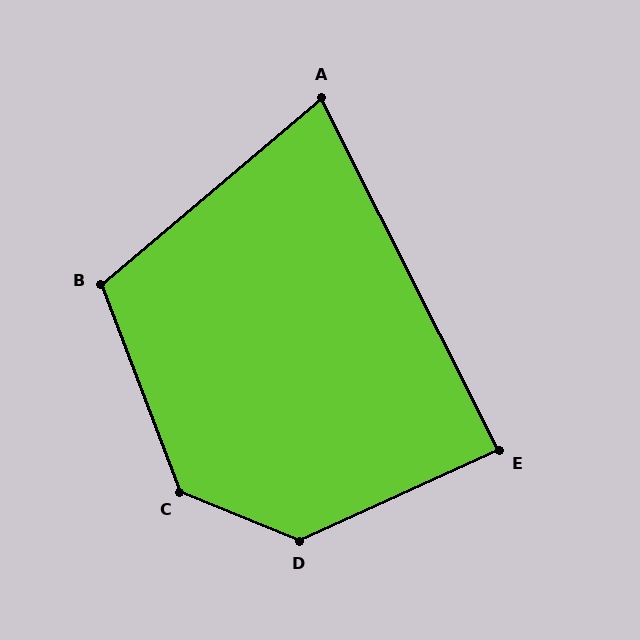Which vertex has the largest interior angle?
D, at approximately 133 degrees.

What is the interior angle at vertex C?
Approximately 133 degrees (obtuse).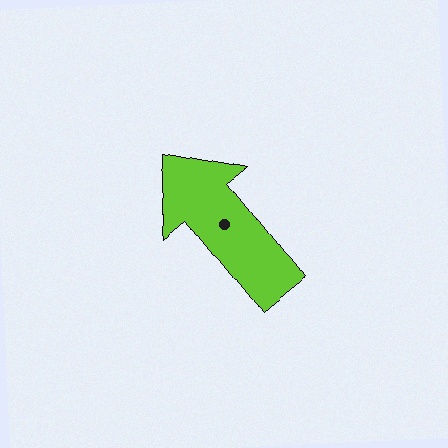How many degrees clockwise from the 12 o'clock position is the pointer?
Approximately 321 degrees.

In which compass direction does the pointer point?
Northwest.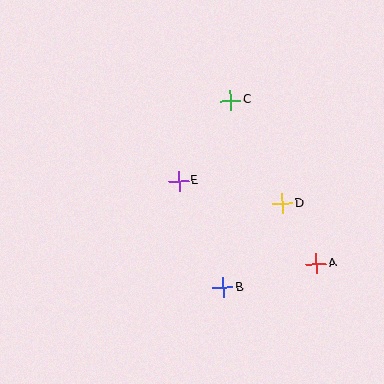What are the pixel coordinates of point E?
Point E is at (179, 181).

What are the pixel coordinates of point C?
Point C is at (231, 100).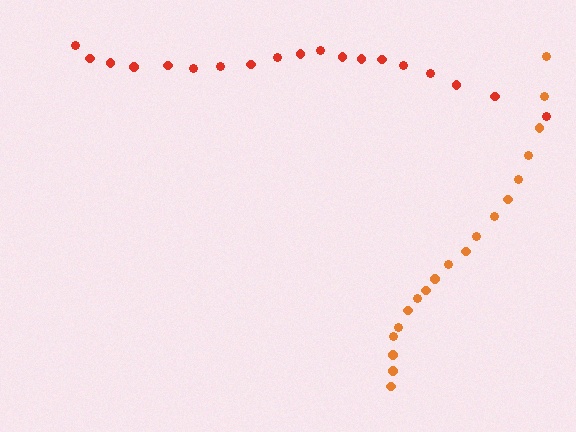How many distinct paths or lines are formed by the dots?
There are 2 distinct paths.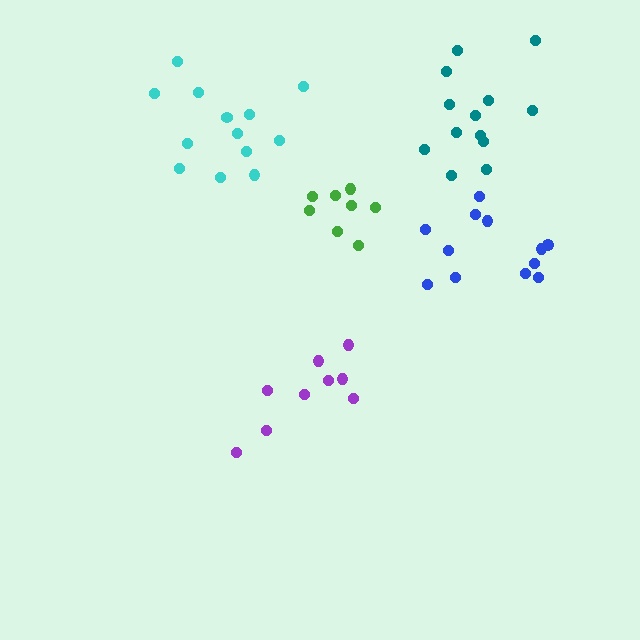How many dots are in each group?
Group 1: 13 dots, Group 2: 13 dots, Group 3: 9 dots, Group 4: 8 dots, Group 5: 12 dots (55 total).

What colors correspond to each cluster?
The clusters are colored: cyan, teal, purple, green, blue.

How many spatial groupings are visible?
There are 5 spatial groupings.